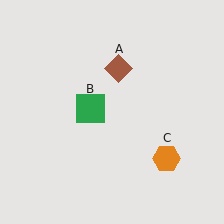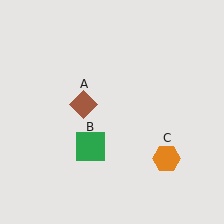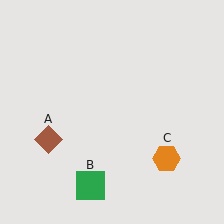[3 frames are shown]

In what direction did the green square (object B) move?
The green square (object B) moved down.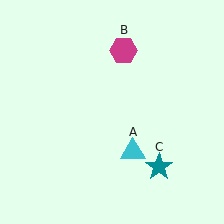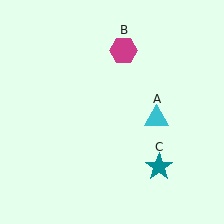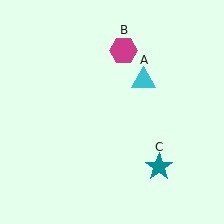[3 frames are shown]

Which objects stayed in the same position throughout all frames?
Magenta hexagon (object B) and teal star (object C) remained stationary.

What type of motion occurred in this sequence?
The cyan triangle (object A) rotated counterclockwise around the center of the scene.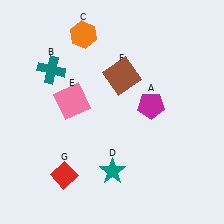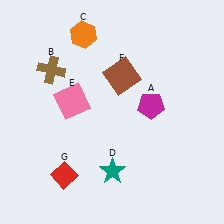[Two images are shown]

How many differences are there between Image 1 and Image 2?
There is 1 difference between the two images.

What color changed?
The cross (B) changed from teal in Image 1 to brown in Image 2.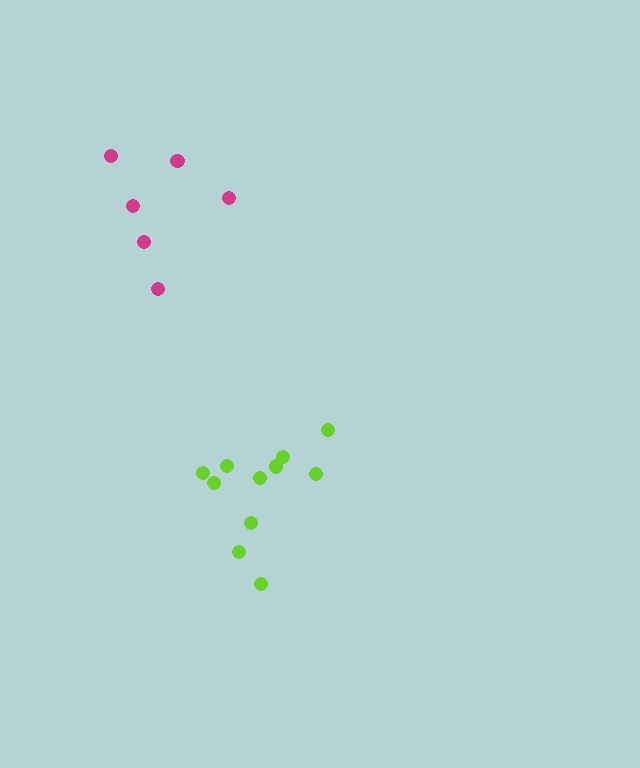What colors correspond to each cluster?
The clusters are colored: lime, magenta.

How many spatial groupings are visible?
There are 2 spatial groupings.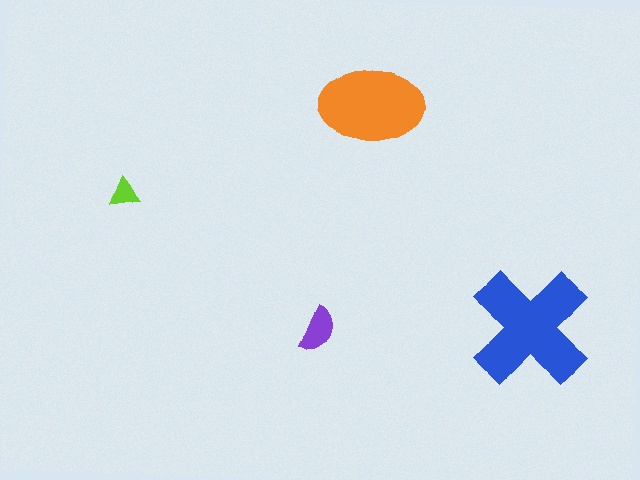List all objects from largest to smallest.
The blue cross, the orange ellipse, the purple semicircle, the lime triangle.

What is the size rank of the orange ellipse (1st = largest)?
2nd.